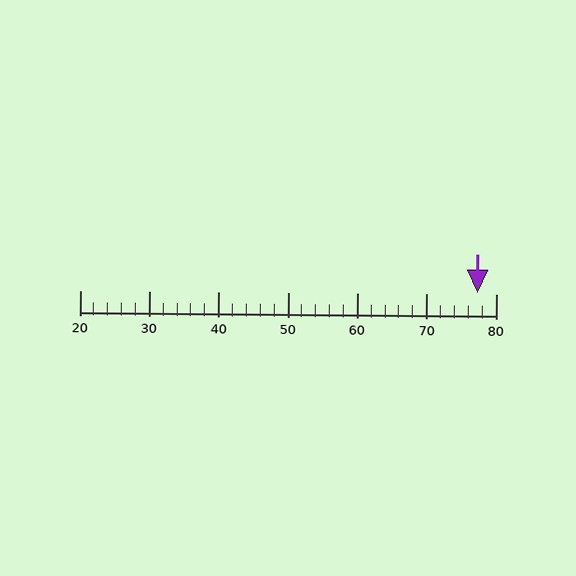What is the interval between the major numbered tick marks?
The major tick marks are spaced 10 units apart.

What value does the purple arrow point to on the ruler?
The purple arrow points to approximately 77.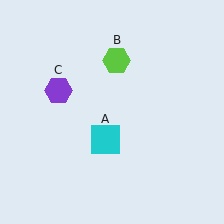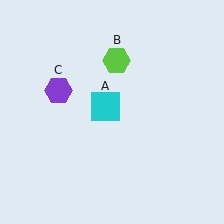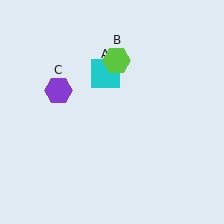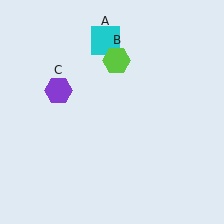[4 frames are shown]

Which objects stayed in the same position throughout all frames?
Lime hexagon (object B) and purple hexagon (object C) remained stationary.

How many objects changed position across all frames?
1 object changed position: cyan square (object A).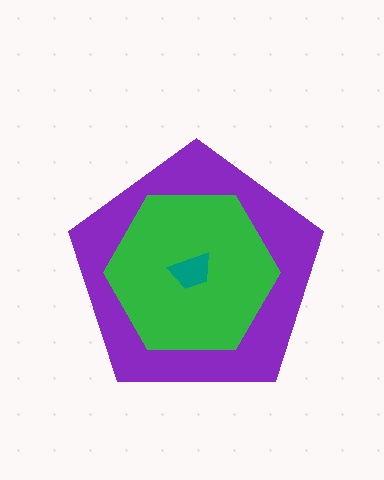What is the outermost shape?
The purple pentagon.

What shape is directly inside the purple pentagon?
The green hexagon.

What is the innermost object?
The teal trapezoid.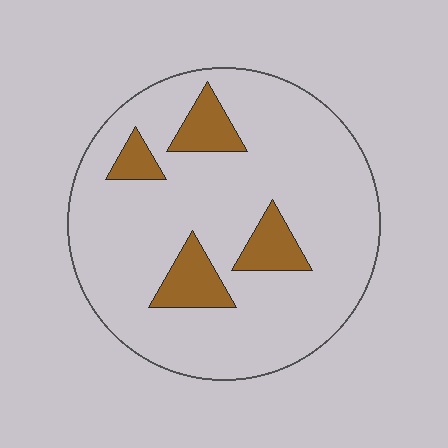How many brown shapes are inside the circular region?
4.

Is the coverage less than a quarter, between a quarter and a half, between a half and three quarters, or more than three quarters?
Less than a quarter.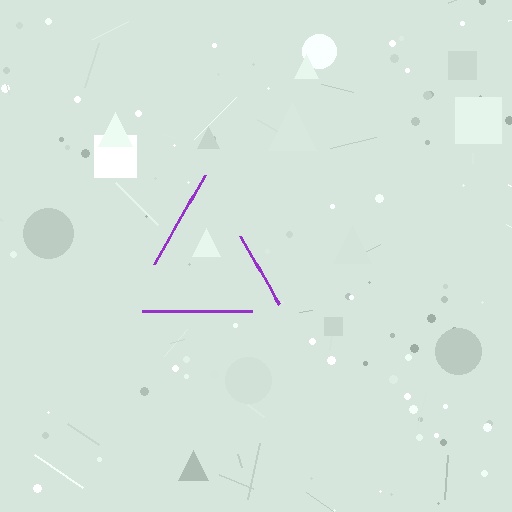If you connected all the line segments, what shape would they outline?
They would outline a triangle.